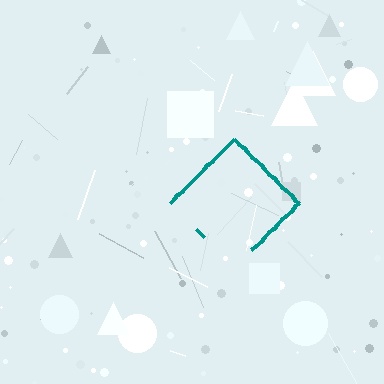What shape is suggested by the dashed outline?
The dashed outline suggests a diamond.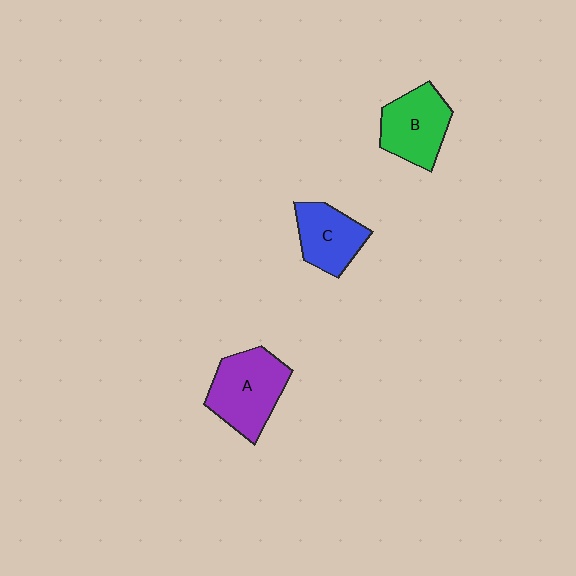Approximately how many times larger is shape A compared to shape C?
Approximately 1.4 times.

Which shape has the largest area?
Shape A (purple).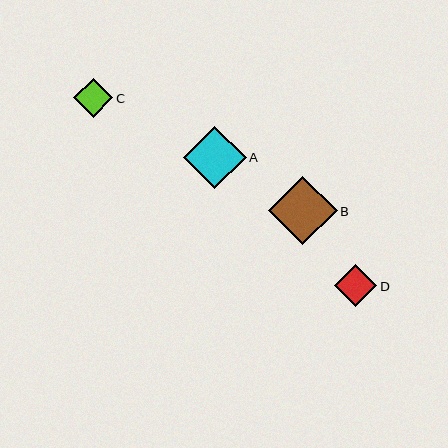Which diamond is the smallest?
Diamond C is the smallest with a size of approximately 39 pixels.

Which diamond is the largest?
Diamond B is the largest with a size of approximately 68 pixels.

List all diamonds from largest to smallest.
From largest to smallest: B, A, D, C.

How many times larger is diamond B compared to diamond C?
Diamond B is approximately 1.8 times the size of diamond C.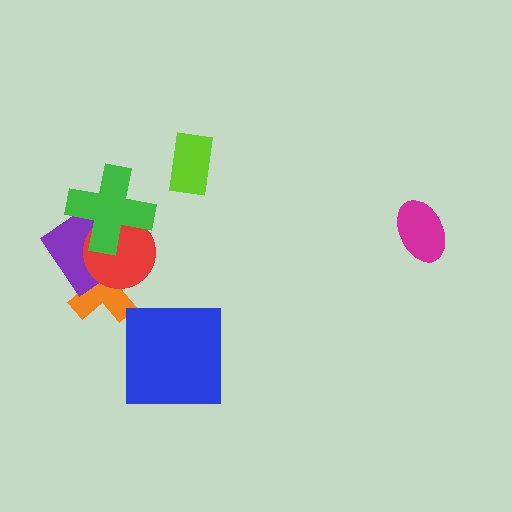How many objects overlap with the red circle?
3 objects overlap with the red circle.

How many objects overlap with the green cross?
2 objects overlap with the green cross.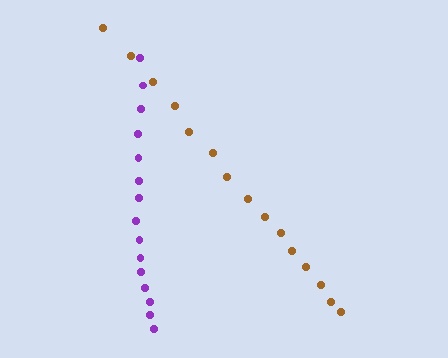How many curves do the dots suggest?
There are 2 distinct paths.